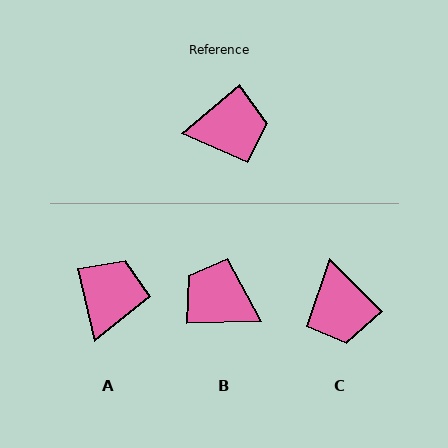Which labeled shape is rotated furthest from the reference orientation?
B, about 142 degrees away.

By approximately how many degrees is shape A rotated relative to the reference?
Approximately 63 degrees counter-clockwise.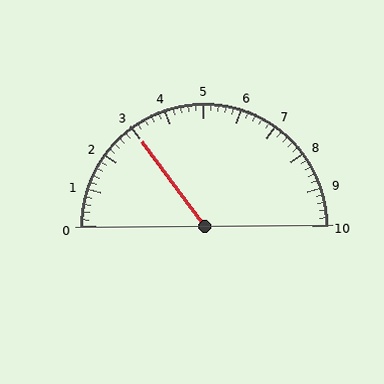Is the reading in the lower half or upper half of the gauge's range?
The reading is in the lower half of the range (0 to 10).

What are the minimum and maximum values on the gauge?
The gauge ranges from 0 to 10.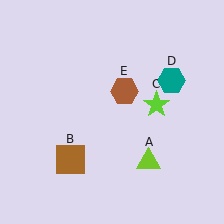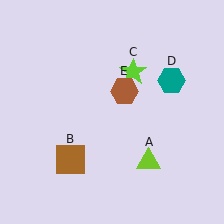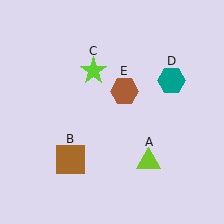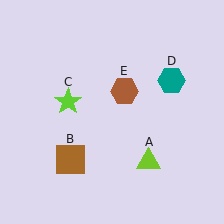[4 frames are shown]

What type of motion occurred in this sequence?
The lime star (object C) rotated counterclockwise around the center of the scene.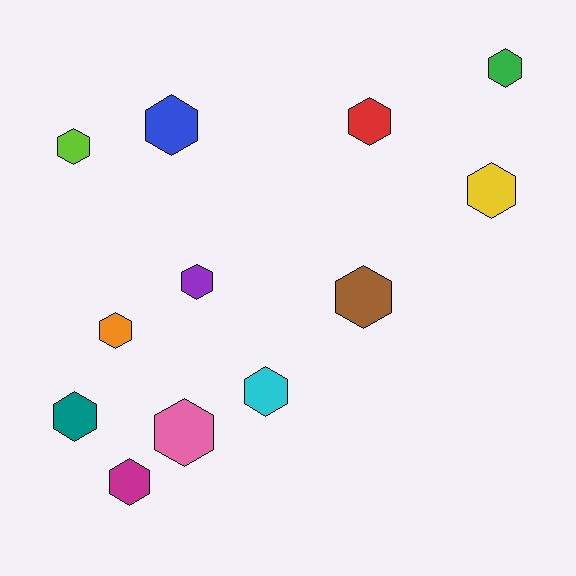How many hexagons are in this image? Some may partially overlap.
There are 12 hexagons.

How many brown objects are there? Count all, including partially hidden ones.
There is 1 brown object.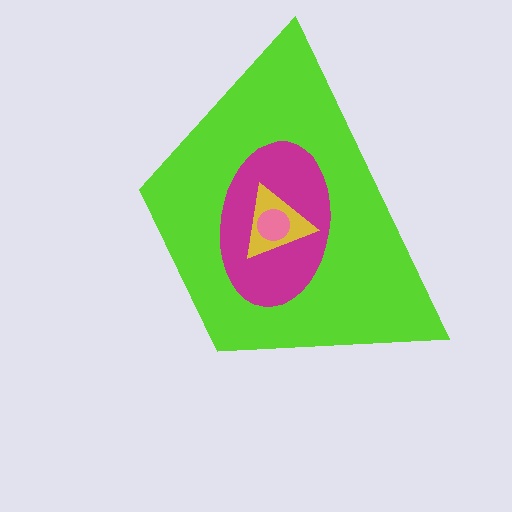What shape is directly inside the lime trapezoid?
The magenta ellipse.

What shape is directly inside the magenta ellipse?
The yellow triangle.